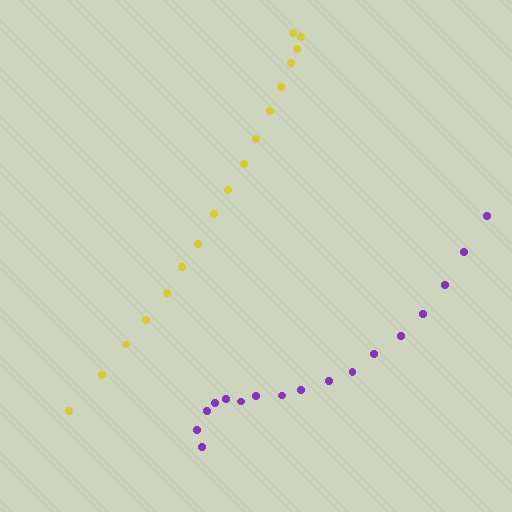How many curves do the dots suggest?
There are 2 distinct paths.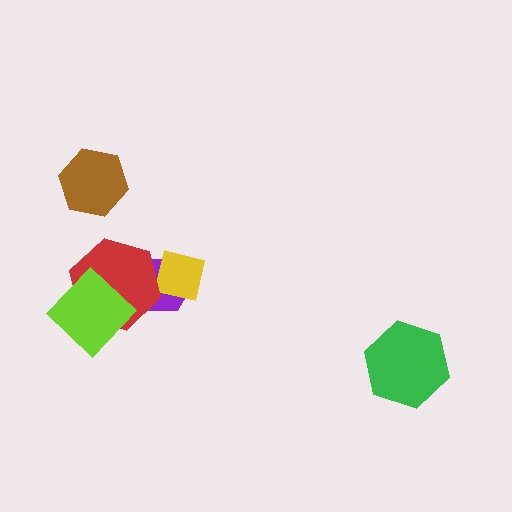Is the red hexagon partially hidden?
Yes, it is partially covered by another shape.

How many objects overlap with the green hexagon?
0 objects overlap with the green hexagon.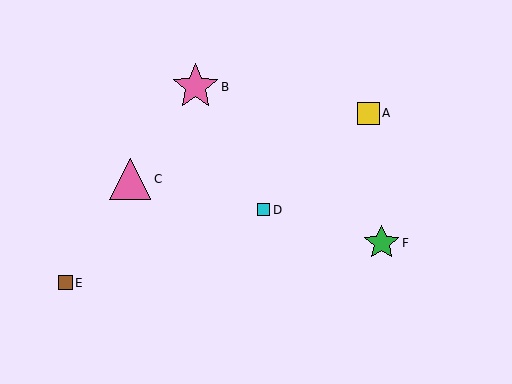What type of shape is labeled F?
Shape F is a green star.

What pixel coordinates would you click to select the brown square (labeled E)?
Click at (66, 283) to select the brown square E.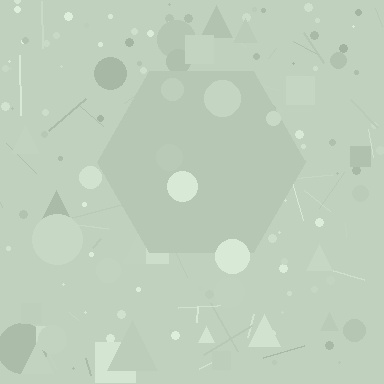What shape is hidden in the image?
A hexagon is hidden in the image.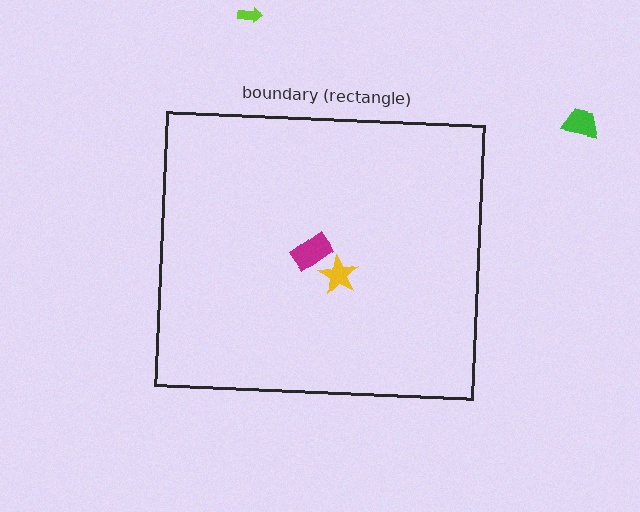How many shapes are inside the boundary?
2 inside, 2 outside.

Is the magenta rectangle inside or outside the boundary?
Inside.